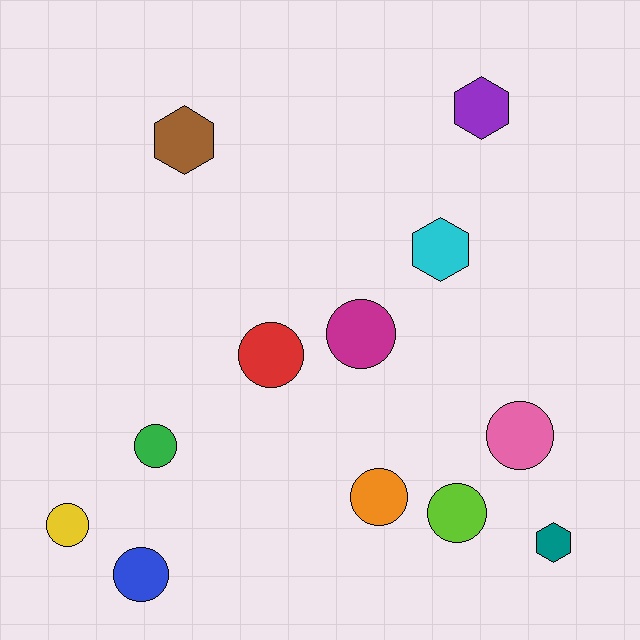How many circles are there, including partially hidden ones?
There are 8 circles.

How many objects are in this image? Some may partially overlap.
There are 12 objects.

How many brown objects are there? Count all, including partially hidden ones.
There is 1 brown object.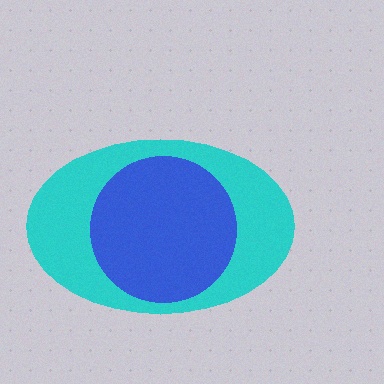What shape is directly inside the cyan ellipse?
The blue circle.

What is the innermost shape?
The blue circle.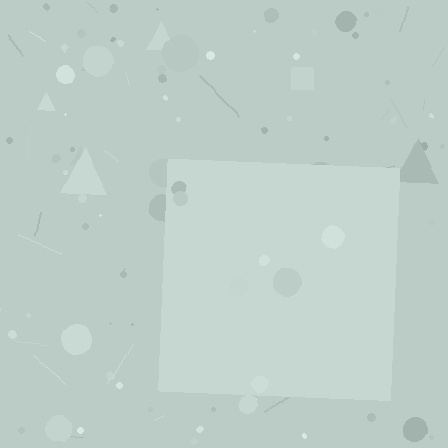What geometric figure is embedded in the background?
A square is embedded in the background.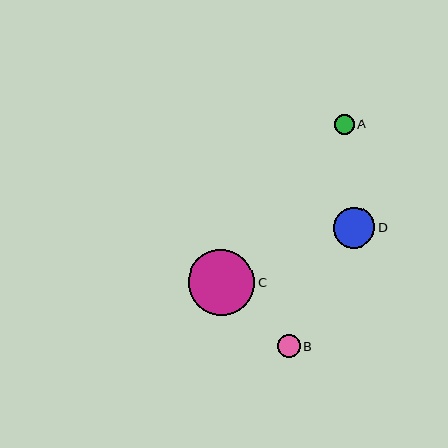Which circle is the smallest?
Circle A is the smallest with a size of approximately 20 pixels.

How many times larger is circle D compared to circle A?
Circle D is approximately 2.0 times the size of circle A.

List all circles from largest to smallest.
From largest to smallest: C, D, B, A.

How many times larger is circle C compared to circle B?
Circle C is approximately 2.9 times the size of circle B.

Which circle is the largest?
Circle C is the largest with a size of approximately 66 pixels.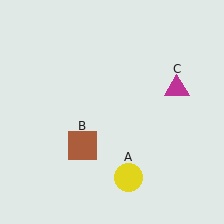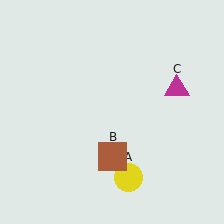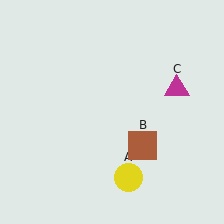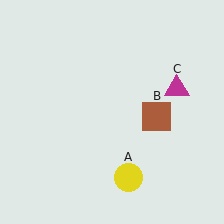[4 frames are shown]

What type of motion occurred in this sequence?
The brown square (object B) rotated counterclockwise around the center of the scene.